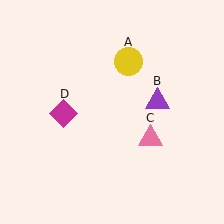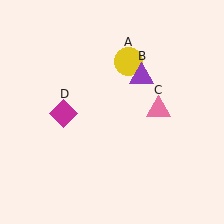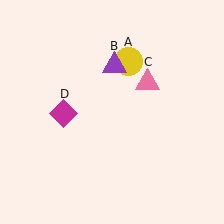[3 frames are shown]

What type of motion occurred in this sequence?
The purple triangle (object B), pink triangle (object C) rotated counterclockwise around the center of the scene.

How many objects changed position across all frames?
2 objects changed position: purple triangle (object B), pink triangle (object C).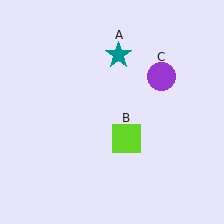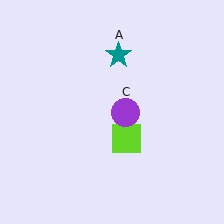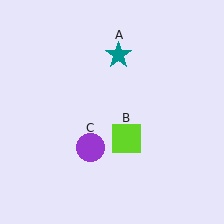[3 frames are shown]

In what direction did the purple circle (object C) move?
The purple circle (object C) moved down and to the left.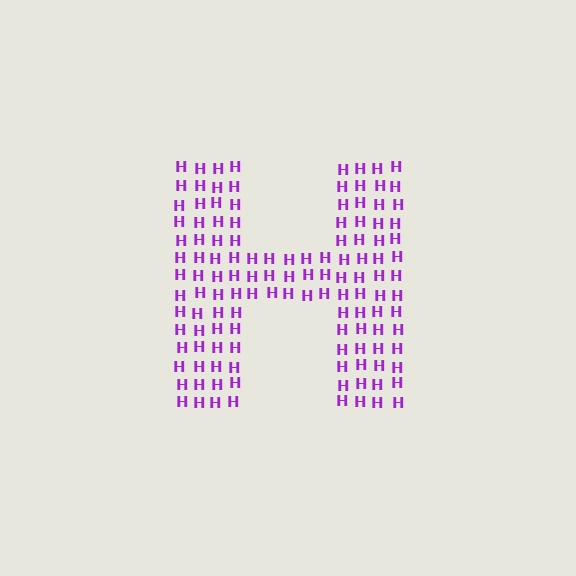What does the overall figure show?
The overall figure shows the letter H.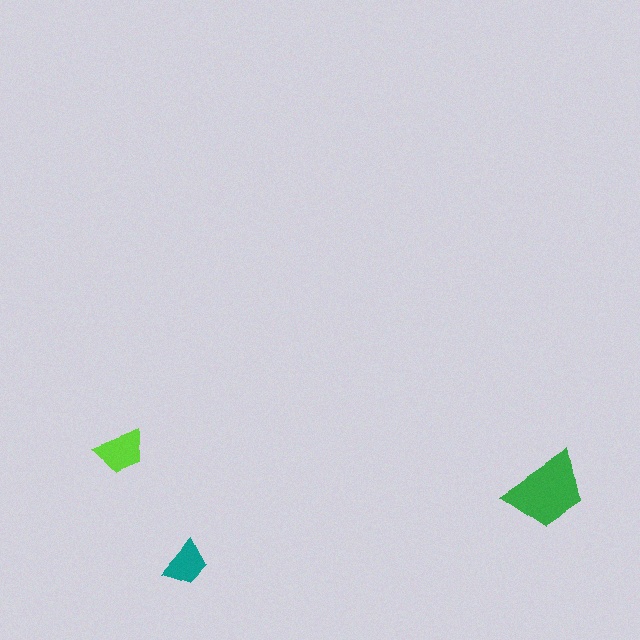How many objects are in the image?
There are 3 objects in the image.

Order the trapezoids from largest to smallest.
the green one, the lime one, the teal one.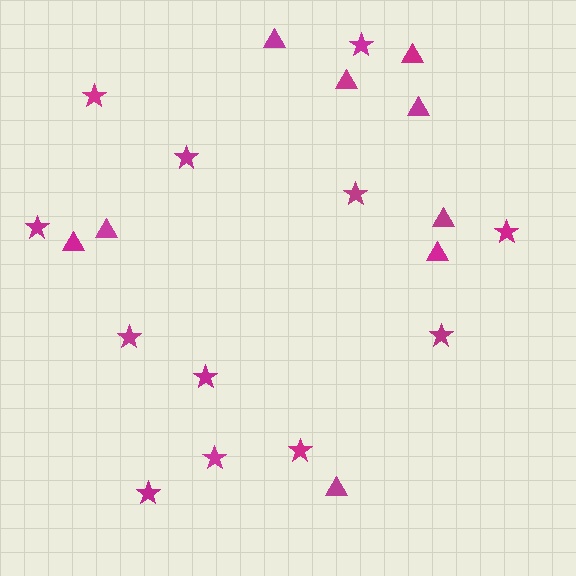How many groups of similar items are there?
There are 2 groups: one group of triangles (9) and one group of stars (12).